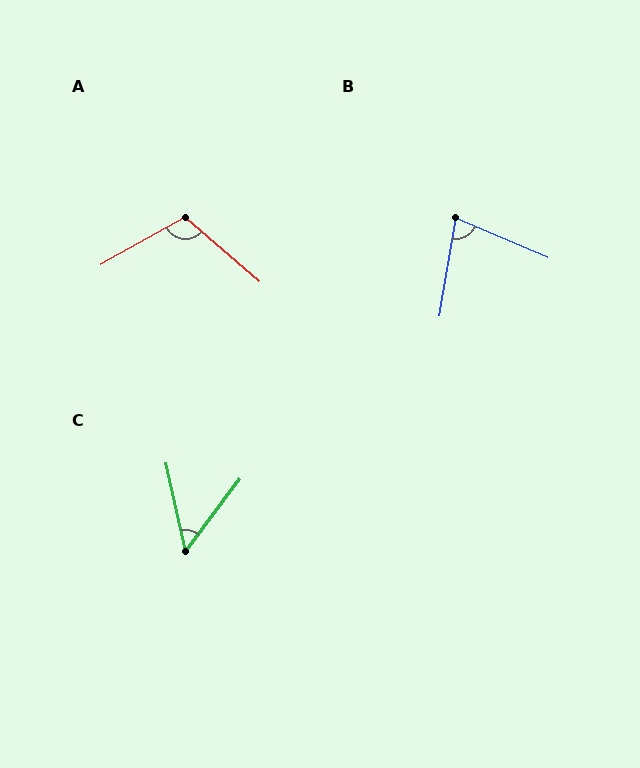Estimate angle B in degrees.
Approximately 77 degrees.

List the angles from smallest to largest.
C (49°), B (77°), A (109°).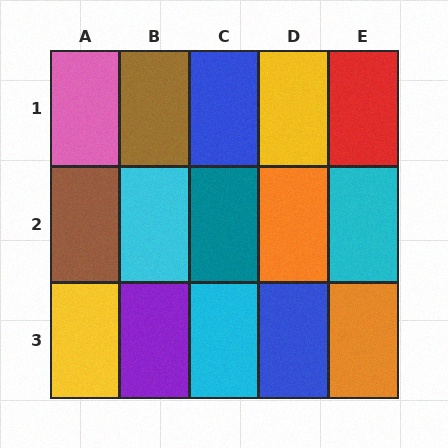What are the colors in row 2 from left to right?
Brown, cyan, teal, orange, cyan.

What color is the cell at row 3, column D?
Blue.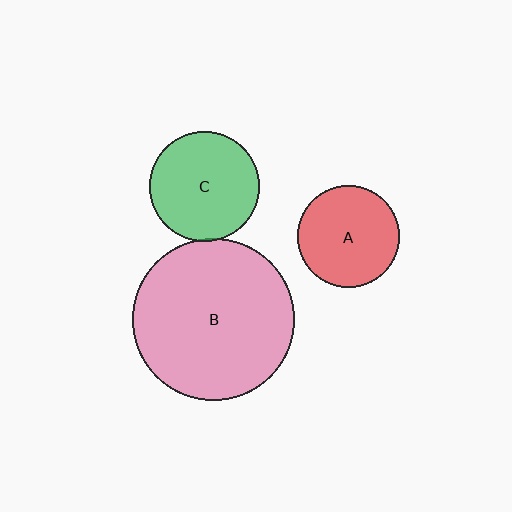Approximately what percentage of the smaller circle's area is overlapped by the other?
Approximately 5%.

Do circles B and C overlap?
Yes.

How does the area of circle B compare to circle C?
Approximately 2.1 times.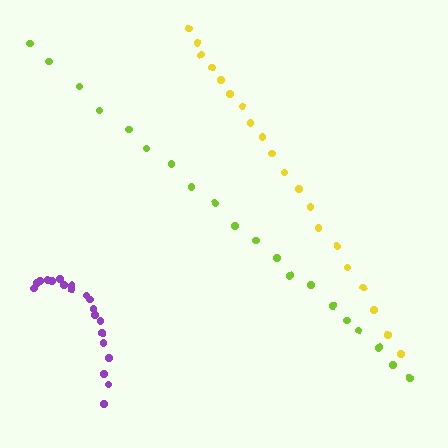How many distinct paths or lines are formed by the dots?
There are 3 distinct paths.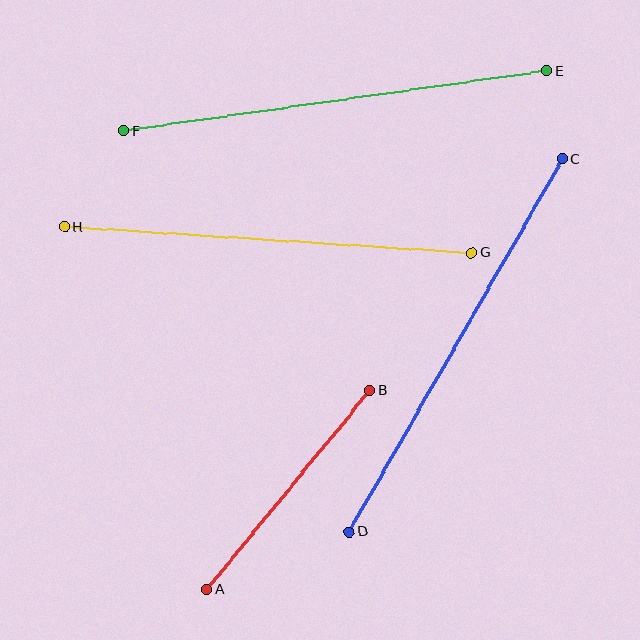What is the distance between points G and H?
The distance is approximately 408 pixels.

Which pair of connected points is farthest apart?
Points C and D are farthest apart.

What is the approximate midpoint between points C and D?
The midpoint is at approximately (456, 345) pixels.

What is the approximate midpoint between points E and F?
The midpoint is at approximately (335, 101) pixels.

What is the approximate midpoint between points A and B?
The midpoint is at approximately (289, 490) pixels.